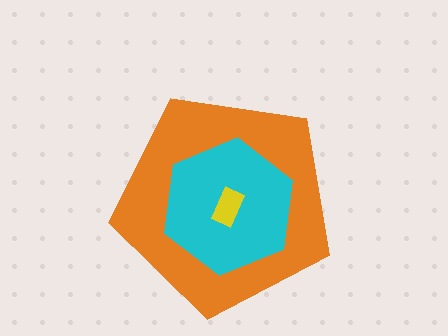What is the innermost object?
The yellow rectangle.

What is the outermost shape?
The orange pentagon.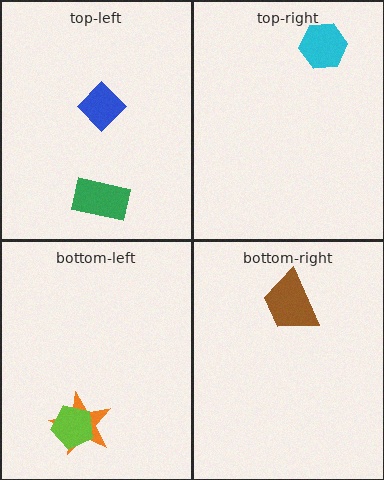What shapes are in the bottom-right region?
The brown trapezoid.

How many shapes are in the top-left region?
2.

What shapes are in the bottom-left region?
The orange star, the lime pentagon.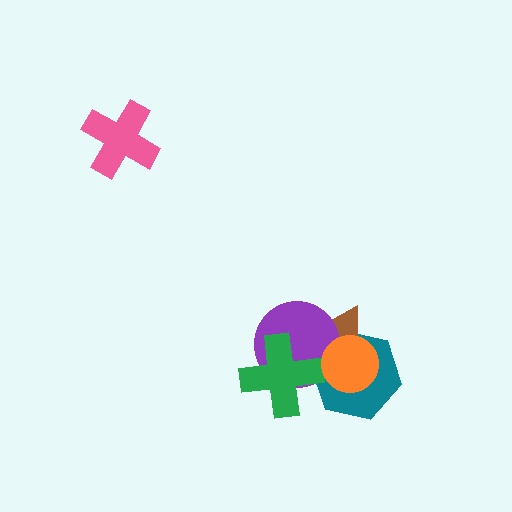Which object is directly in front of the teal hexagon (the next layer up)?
The brown triangle is directly in front of the teal hexagon.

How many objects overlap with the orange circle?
3 objects overlap with the orange circle.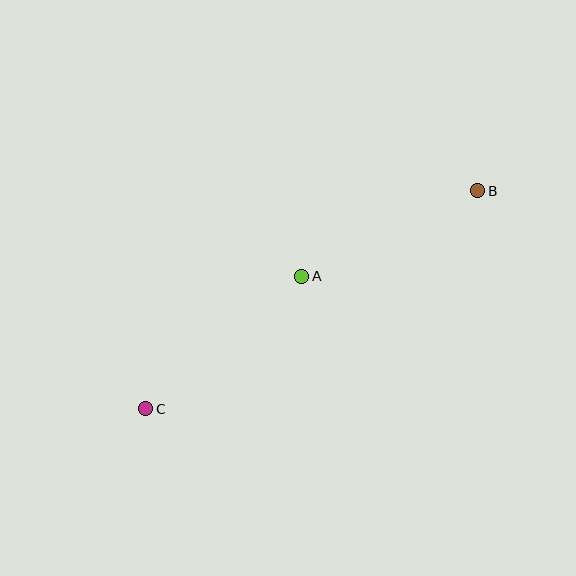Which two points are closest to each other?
Points A and B are closest to each other.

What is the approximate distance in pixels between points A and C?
The distance between A and C is approximately 205 pixels.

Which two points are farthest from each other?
Points B and C are farthest from each other.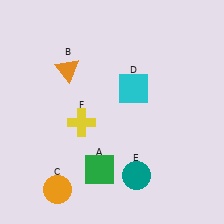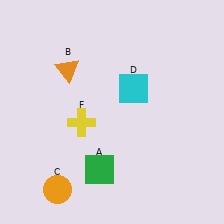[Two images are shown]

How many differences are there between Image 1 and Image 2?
There is 1 difference between the two images.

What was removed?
The teal circle (E) was removed in Image 2.